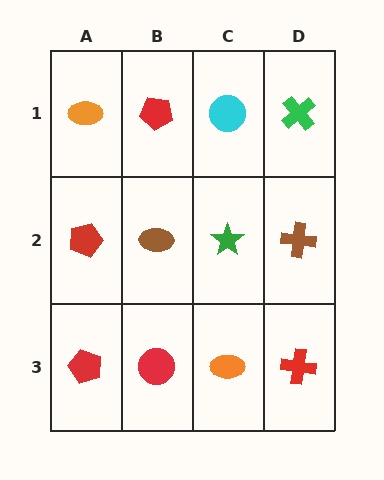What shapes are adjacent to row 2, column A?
An orange ellipse (row 1, column A), a red pentagon (row 3, column A), a brown ellipse (row 2, column B).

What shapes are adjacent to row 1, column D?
A brown cross (row 2, column D), a cyan circle (row 1, column C).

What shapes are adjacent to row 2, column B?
A red pentagon (row 1, column B), a red circle (row 3, column B), a red pentagon (row 2, column A), a green star (row 2, column C).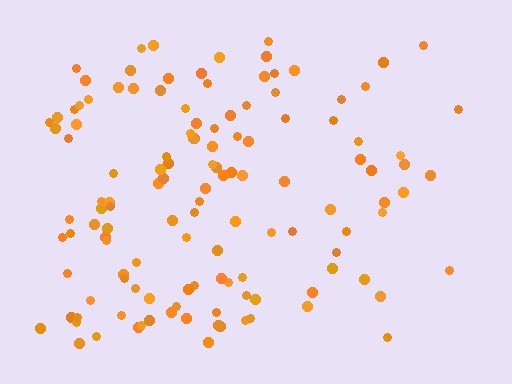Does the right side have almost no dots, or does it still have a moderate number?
Still a moderate number, just noticeably fewer than the left.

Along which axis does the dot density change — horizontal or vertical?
Horizontal.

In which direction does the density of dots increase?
From right to left, with the left side densest.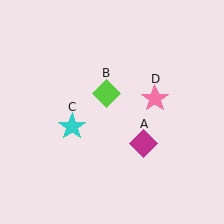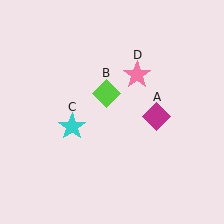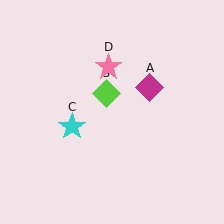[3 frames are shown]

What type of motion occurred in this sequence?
The magenta diamond (object A), pink star (object D) rotated counterclockwise around the center of the scene.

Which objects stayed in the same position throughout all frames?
Lime diamond (object B) and cyan star (object C) remained stationary.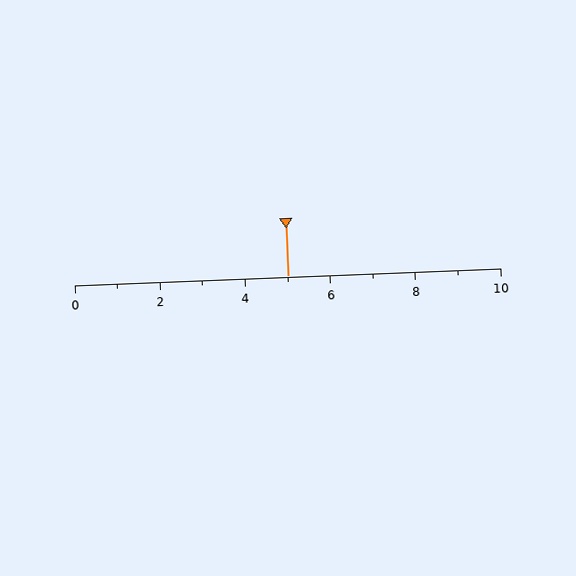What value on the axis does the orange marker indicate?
The marker indicates approximately 5.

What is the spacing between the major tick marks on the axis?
The major ticks are spaced 2 apart.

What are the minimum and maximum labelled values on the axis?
The axis runs from 0 to 10.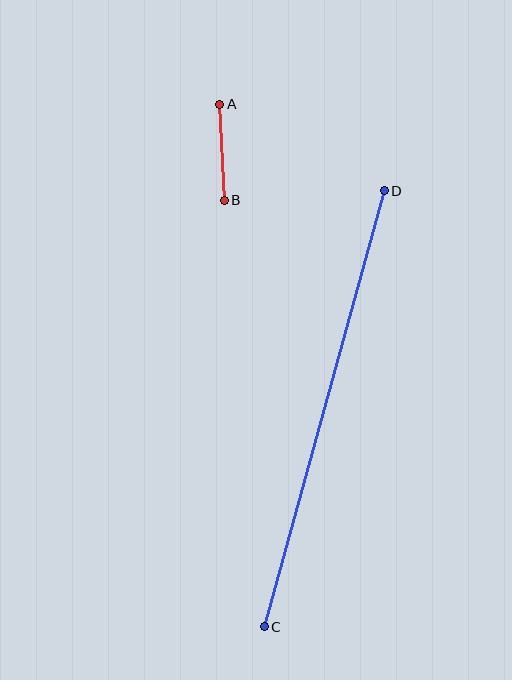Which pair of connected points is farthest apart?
Points C and D are farthest apart.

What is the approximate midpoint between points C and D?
The midpoint is at approximately (324, 409) pixels.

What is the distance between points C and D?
The distance is approximately 452 pixels.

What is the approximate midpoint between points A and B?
The midpoint is at approximately (222, 152) pixels.